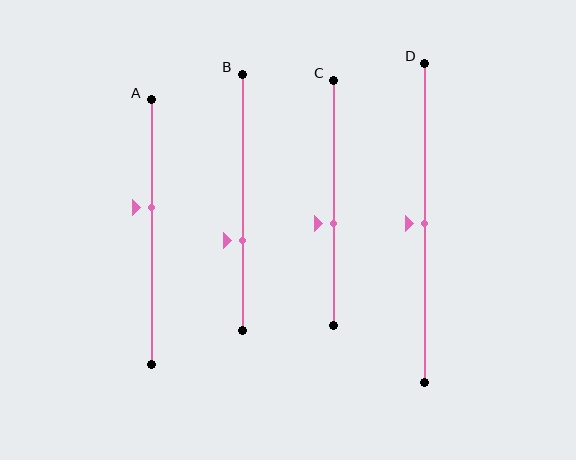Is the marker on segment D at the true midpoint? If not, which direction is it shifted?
Yes, the marker on segment D is at the true midpoint.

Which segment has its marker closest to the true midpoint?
Segment D has its marker closest to the true midpoint.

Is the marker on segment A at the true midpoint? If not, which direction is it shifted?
No, the marker on segment A is shifted upward by about 9% of the segment length.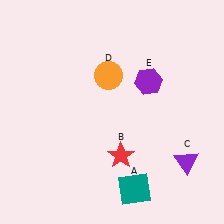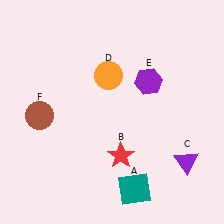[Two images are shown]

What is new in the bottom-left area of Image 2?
A brown circle (F) was added in the bottom-left area of Image 2.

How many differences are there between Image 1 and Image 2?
There is 1 difference between the two images.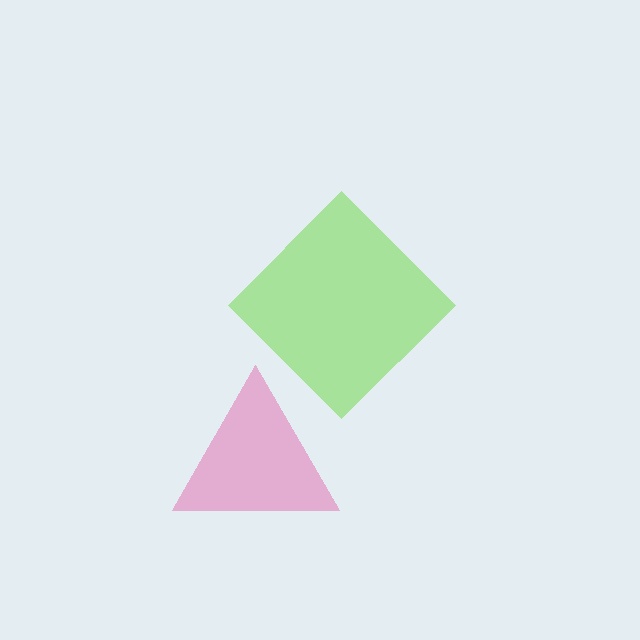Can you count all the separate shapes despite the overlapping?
Yes, there are 2 separate shapes.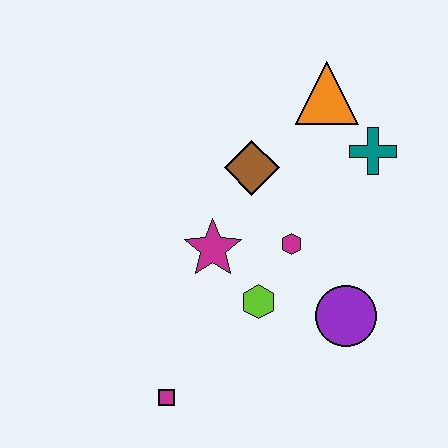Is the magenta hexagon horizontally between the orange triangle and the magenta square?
Yes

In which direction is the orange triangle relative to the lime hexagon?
The orange triangle is above the lime hexagon.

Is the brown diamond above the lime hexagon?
Yes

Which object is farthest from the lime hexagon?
The orange triangle is farthest from the lime hexagon.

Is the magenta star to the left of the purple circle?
Yes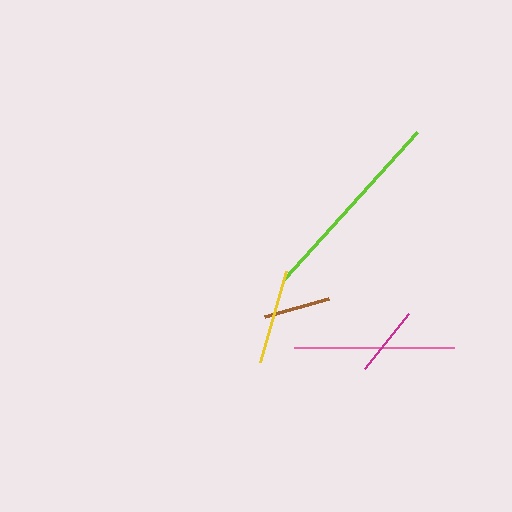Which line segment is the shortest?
The brown line is the shortest at approximately 67 pixels.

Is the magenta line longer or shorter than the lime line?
The lime line is longer than the magenta line.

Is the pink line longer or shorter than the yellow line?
The pink line is longer than the yellow line.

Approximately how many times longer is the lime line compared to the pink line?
The lime line is approximately 1.2 times the length of the pink line.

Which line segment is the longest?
The lime line is the longest at approximately 198 pixels.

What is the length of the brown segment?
The brown segment is approximately 67 pixels long.